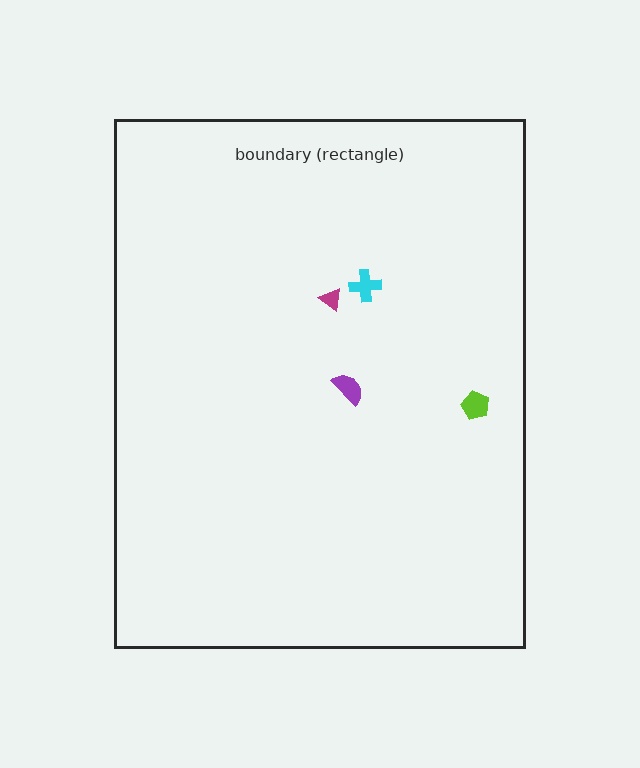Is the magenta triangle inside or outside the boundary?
Inside.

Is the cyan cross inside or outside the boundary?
Inside.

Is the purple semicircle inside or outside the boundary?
Inside.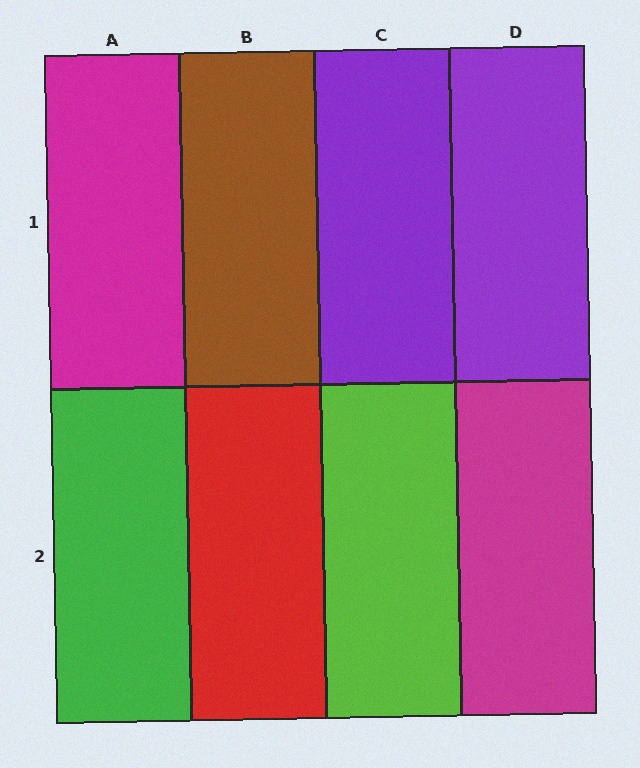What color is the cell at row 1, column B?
Brown.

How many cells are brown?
1 cell is brown.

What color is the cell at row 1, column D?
Purple.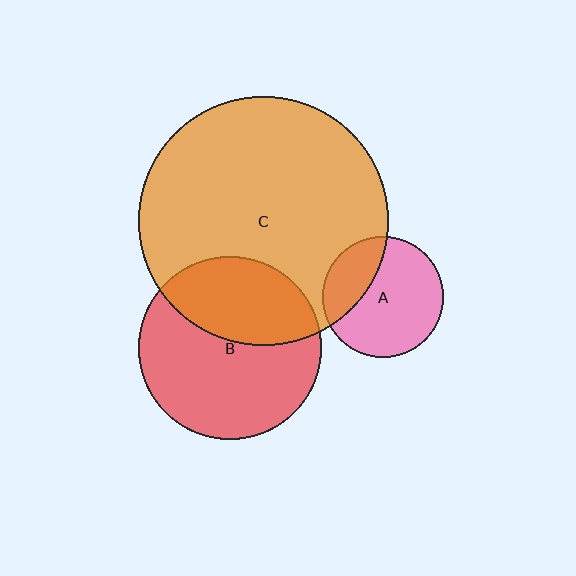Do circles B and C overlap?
Yes.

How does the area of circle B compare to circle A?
Approximately 2.3 times.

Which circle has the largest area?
Circle C (orange).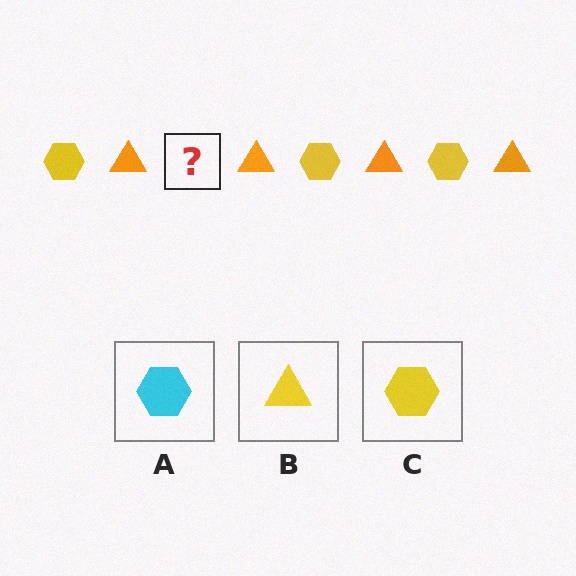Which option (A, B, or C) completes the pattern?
C.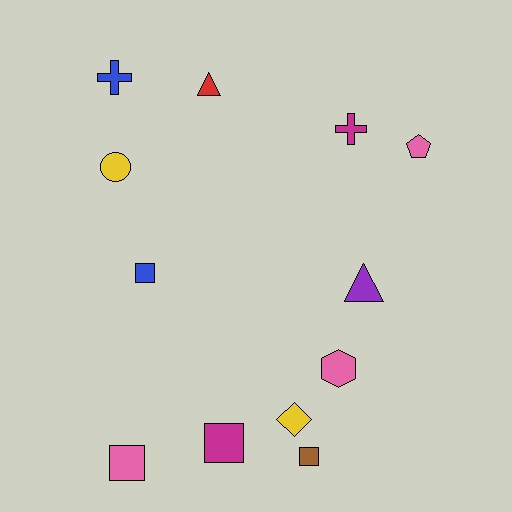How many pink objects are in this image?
There are 3 pink objects.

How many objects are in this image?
There are 12 objects.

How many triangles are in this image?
There are 2 triangles.